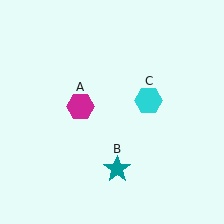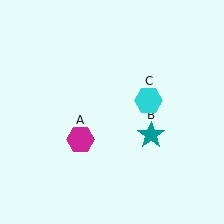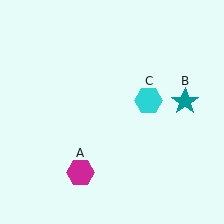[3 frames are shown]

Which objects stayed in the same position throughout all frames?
Cyan hexagon (object C) remained stationary.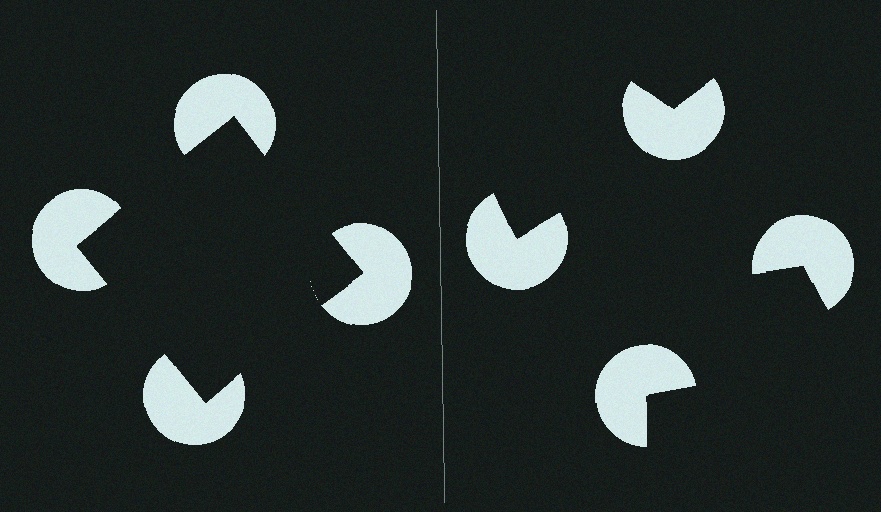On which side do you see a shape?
An illusory square appears on the left side. On the right side the wedge cuts are rotated, so no coherent shape forms.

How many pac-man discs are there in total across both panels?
8 — 4 on each side.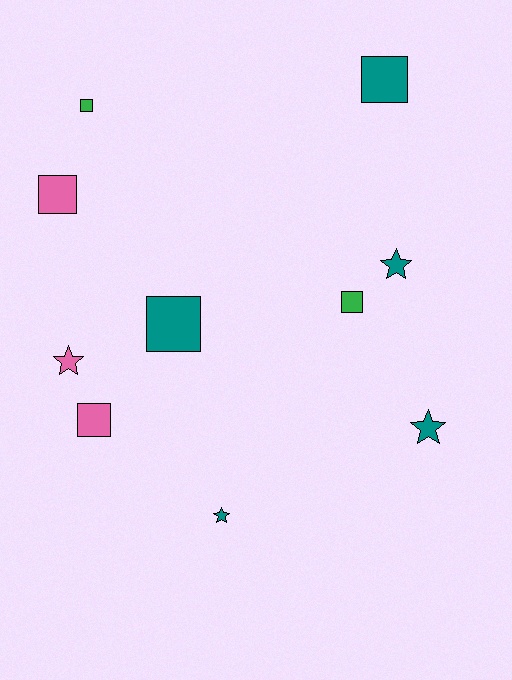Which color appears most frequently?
Teal, with 5 objects.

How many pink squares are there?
There are 2 pink squares.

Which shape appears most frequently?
Square, with 6 objects.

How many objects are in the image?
There are 10 objects.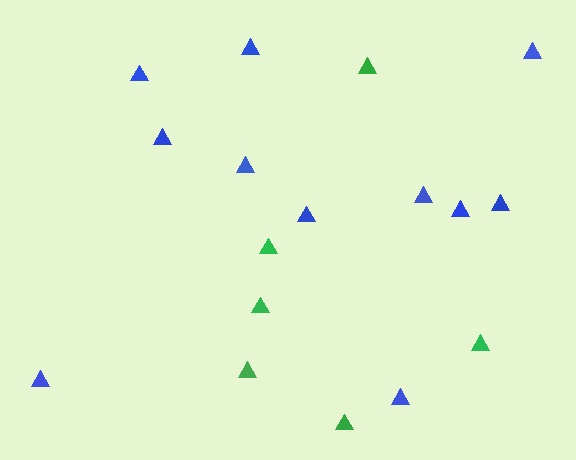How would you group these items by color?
There are 2 groups: one group of blue triangles (11) and one group of green triangles (6).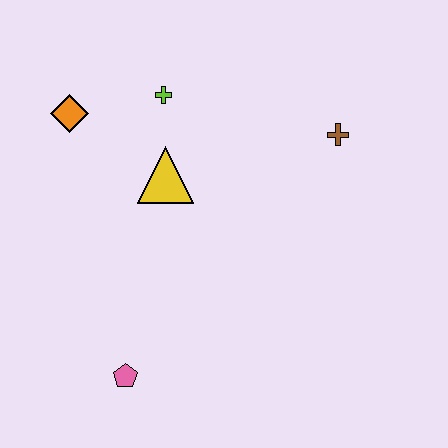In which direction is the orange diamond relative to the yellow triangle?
The orange diamond is to the left of the yellow triangle.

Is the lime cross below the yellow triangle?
No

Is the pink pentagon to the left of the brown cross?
Yes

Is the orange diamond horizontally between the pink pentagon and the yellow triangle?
No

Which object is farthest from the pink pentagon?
The brown cross is farthest from the pink pentagon.